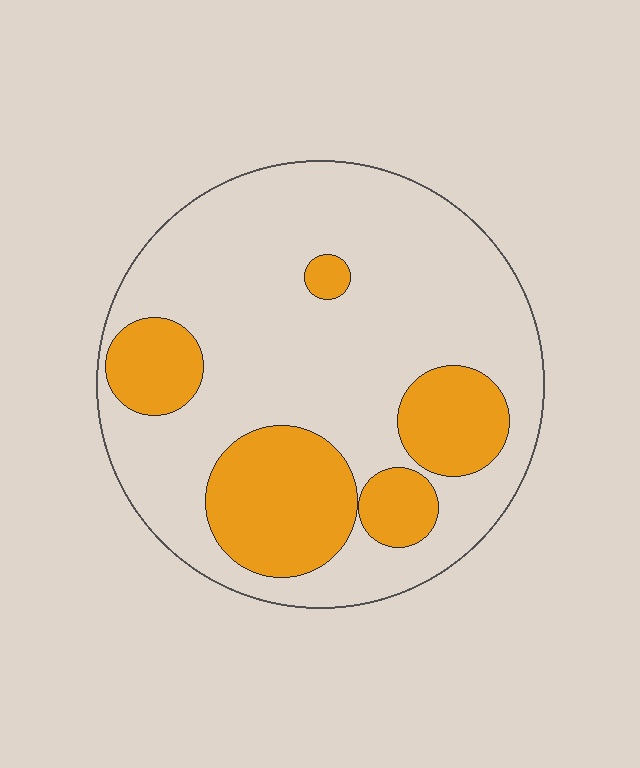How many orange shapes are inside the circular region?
5.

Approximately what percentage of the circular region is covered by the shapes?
Approximately 25%.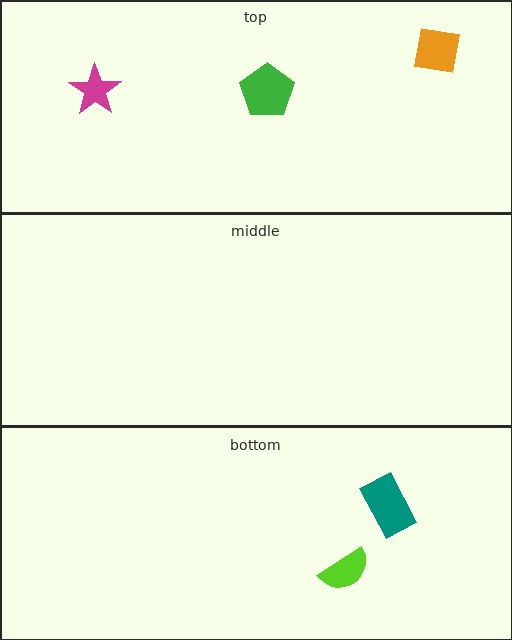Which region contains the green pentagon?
The top region.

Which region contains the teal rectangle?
The bottom region.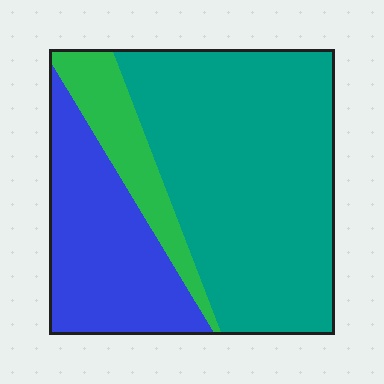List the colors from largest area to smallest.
From largest to smallest: teal, blue, green.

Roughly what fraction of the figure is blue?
Blue covers around 30% of the figure.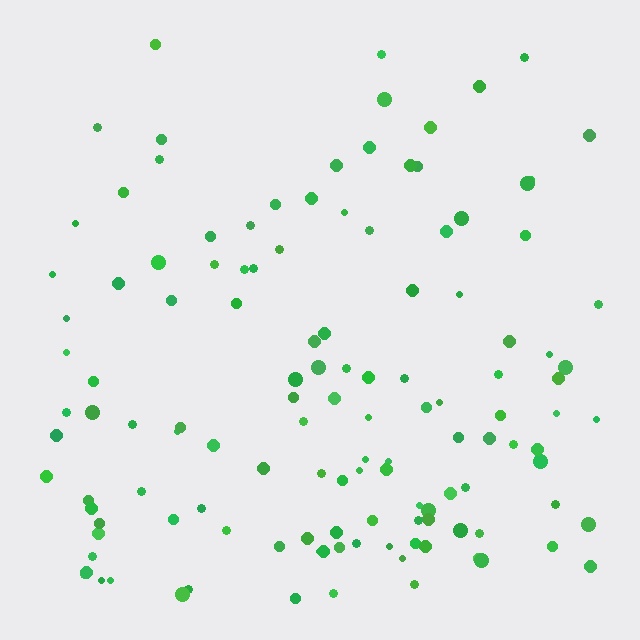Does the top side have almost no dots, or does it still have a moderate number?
Still a moderate number, just noticeably fewer than the bottom.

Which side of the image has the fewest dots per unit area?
The top.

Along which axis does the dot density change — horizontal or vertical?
Vertical.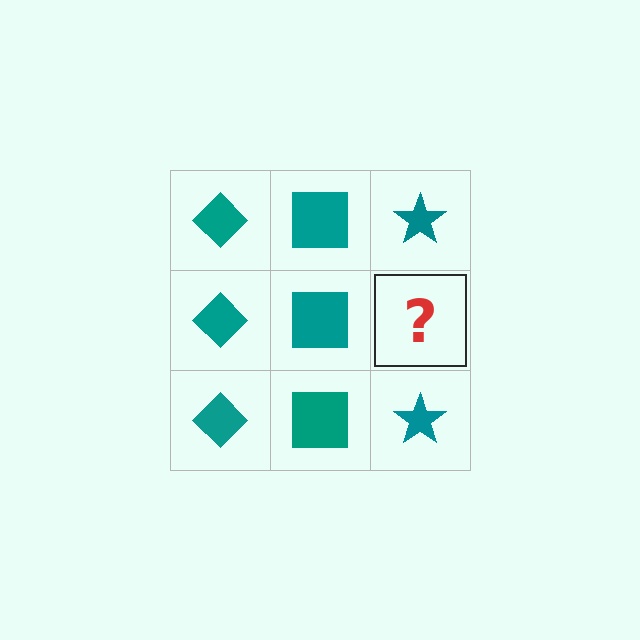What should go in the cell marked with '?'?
The missing cell should contain a teal star.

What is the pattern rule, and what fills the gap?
The rule is that each column has a consistent shape. The gap should be filled with a teal star.